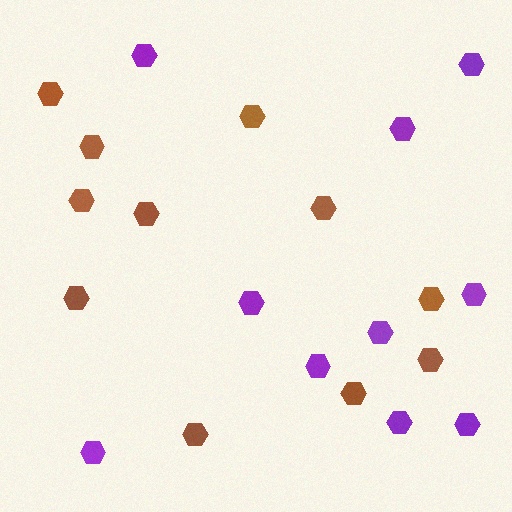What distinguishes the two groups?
There are 2 groups: one group of brown hexagons (11) and one group of purple hexagons (10).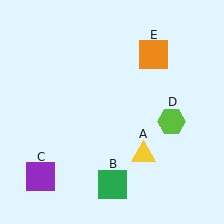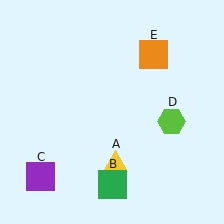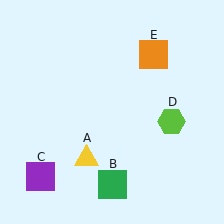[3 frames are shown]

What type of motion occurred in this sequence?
The yellow triangle (object A) rotated clockwise around the center of the scene.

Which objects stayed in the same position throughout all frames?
Green square (object B) and purple square (object C) and lime hexagon (object D) and orange square (object E) remained stationary.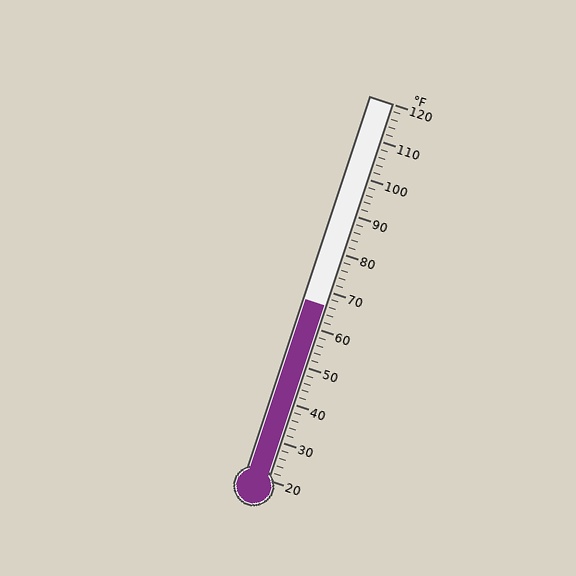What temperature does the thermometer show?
The thermometer shows approximately 66°F.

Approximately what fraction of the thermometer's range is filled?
The thermometer is filled to approximately 45% of its range.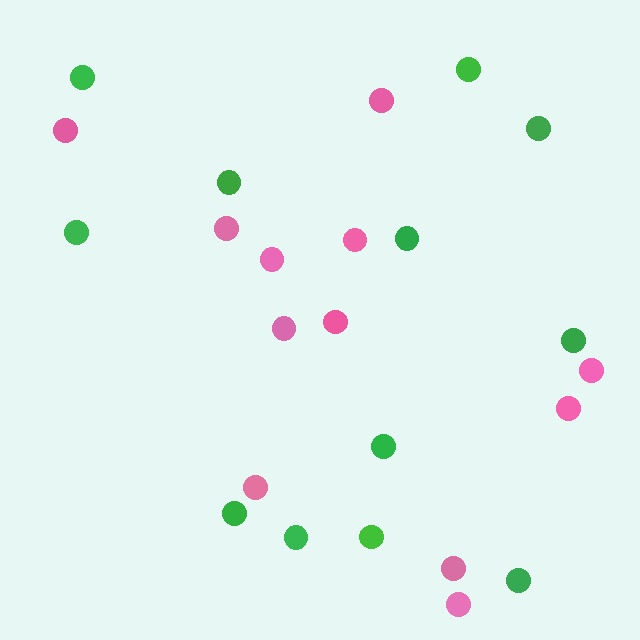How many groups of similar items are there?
There are 2 groups: one group of pink circles (12) and one group of green circles (12).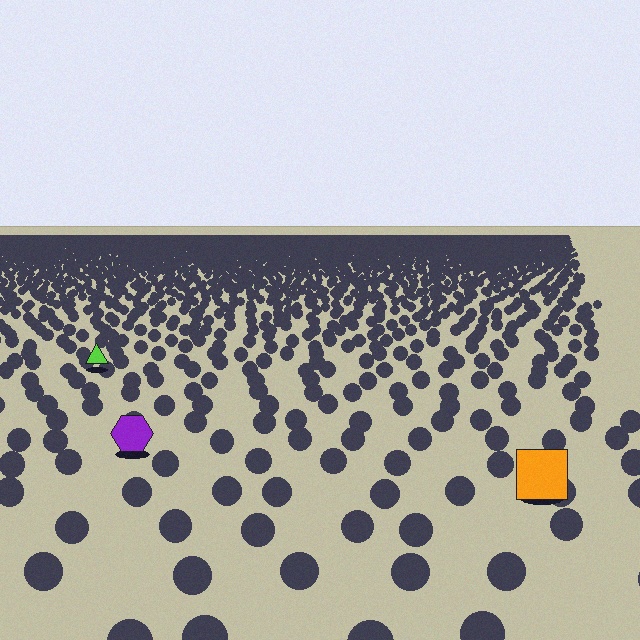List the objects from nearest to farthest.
From nearest to farthest: the orange square, the purple hexagon, the lime triangle.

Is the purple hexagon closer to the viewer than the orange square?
No. The orange square is closer — you can tell from the texture gradient: the ground texture is coarser near it.